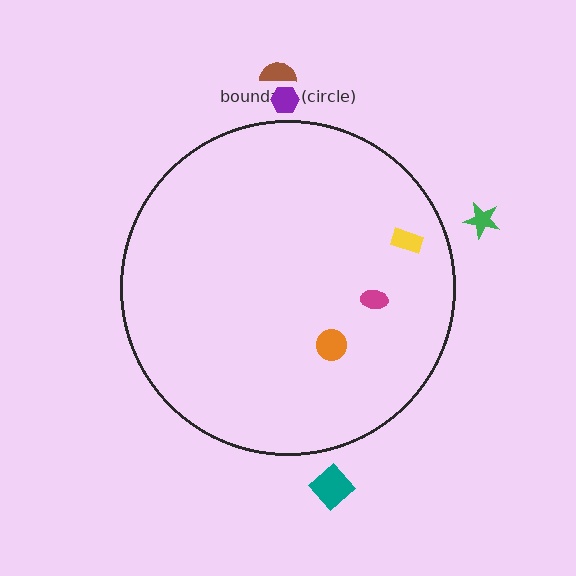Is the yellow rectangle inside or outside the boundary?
Inside.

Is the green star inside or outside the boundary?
Outside.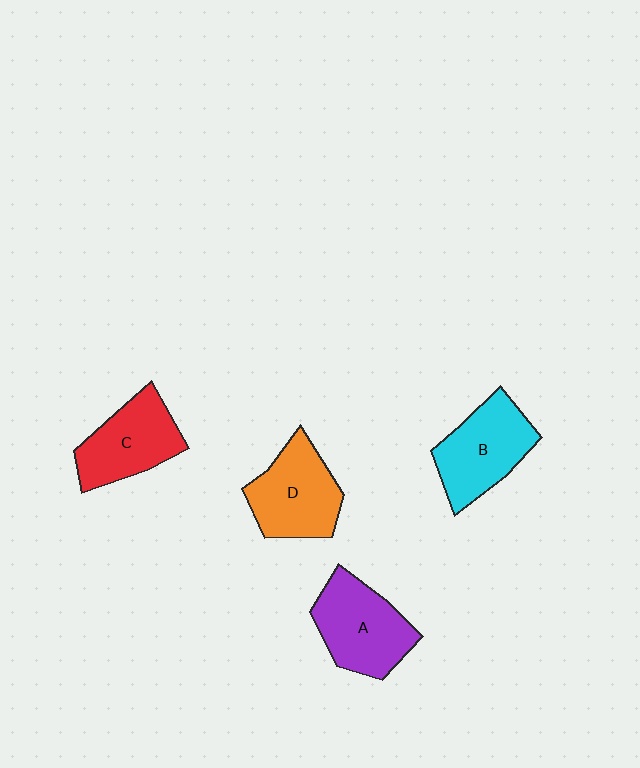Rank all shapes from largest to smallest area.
From largest to smallest: A (purple), B (cyan), D (orange), C (red).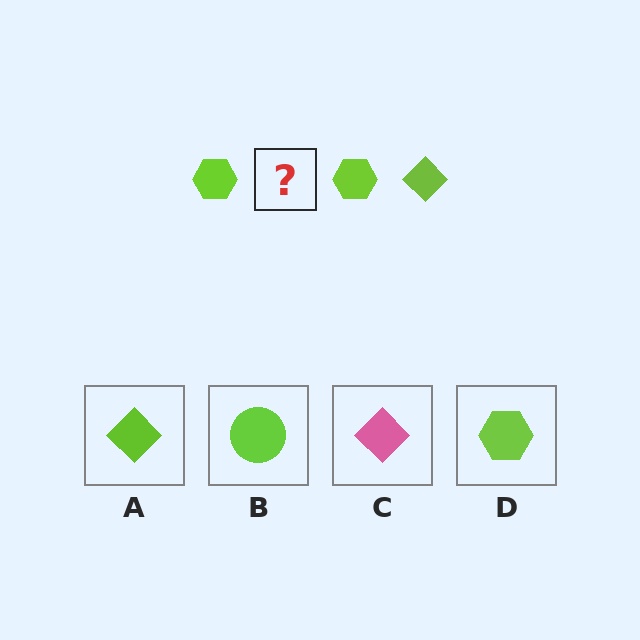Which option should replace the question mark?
Option A.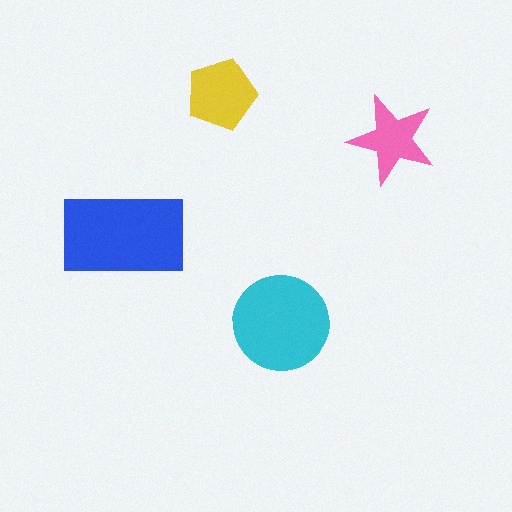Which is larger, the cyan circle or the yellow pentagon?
The cyan circle.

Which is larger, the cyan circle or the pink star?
The cyan circle.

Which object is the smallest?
The pink star.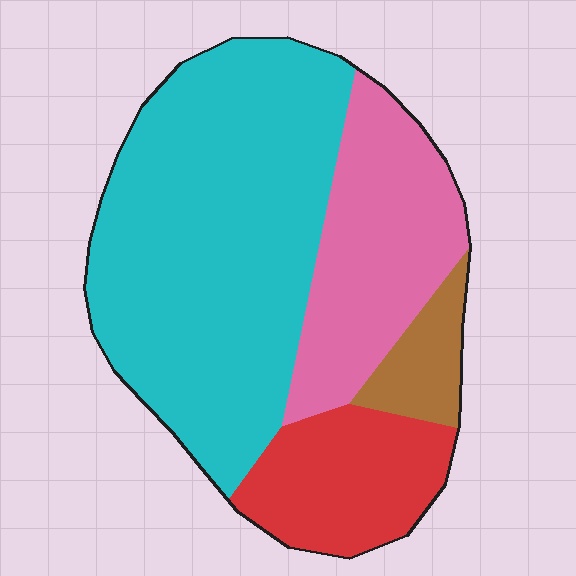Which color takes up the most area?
Cyan, at roughly 55%.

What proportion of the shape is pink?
Pink takes up about one quarter (1/4) of the shape.